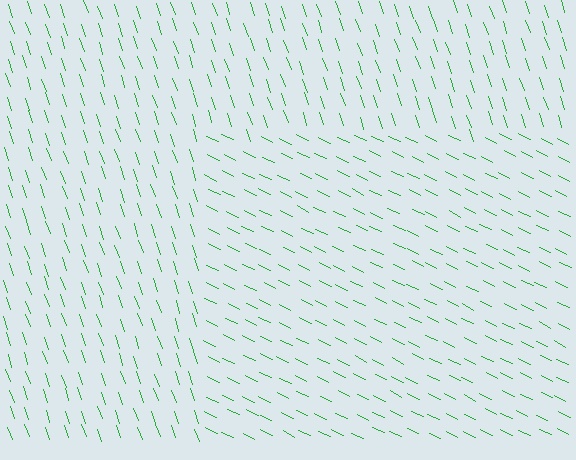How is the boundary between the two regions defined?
The boundary is defined purely by a change in line orientation (approximately 45 degrees difference). All lines are the same color and thickness.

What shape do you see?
I see a rectangle.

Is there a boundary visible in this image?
Yes, there is a texture boundary formed by a change in line orientation.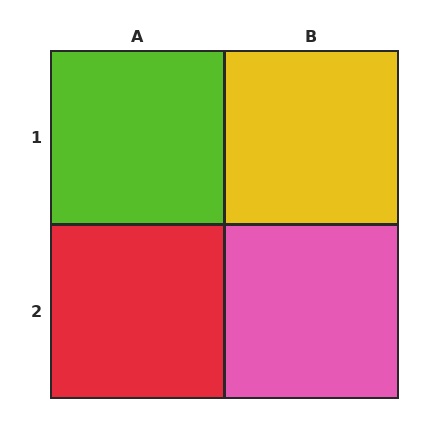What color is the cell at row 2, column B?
Pink.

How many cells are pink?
1 cell is pink.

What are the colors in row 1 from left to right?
Lime, yellow.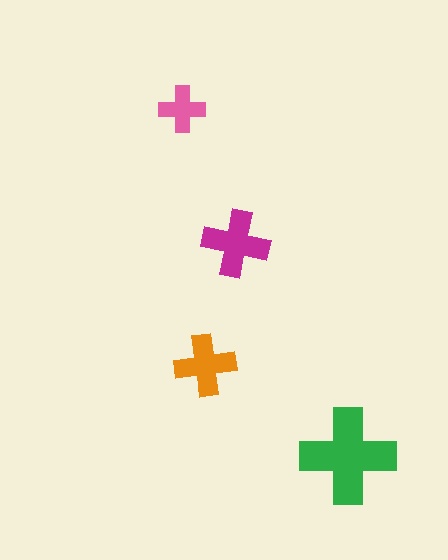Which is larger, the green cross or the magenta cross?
The green one.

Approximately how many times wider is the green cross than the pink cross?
About 2 times wider.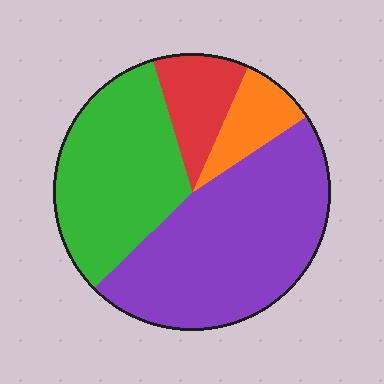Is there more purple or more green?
Purple.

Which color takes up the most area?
Purple, at roughly 45%.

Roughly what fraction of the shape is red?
Red takes up about one eighth (1/8) of the shape.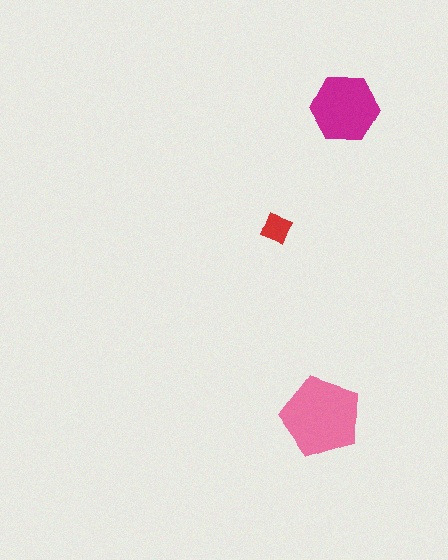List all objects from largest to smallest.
The pink pentagon, the magenta hexagon, the red diamond.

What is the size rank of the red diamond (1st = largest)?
3rd.